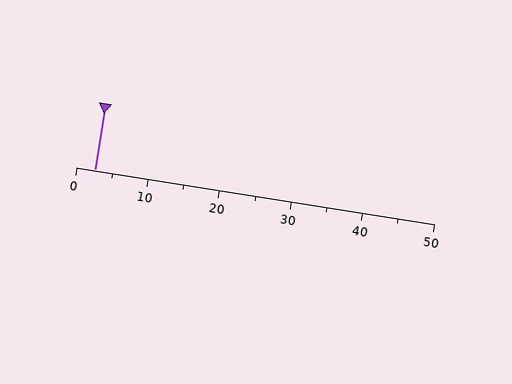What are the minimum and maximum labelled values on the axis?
The axis runs from 0 to 50.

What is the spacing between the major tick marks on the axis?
The major ticks are spaced 10 apart.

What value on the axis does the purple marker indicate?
The marker indicates approximately 2.5.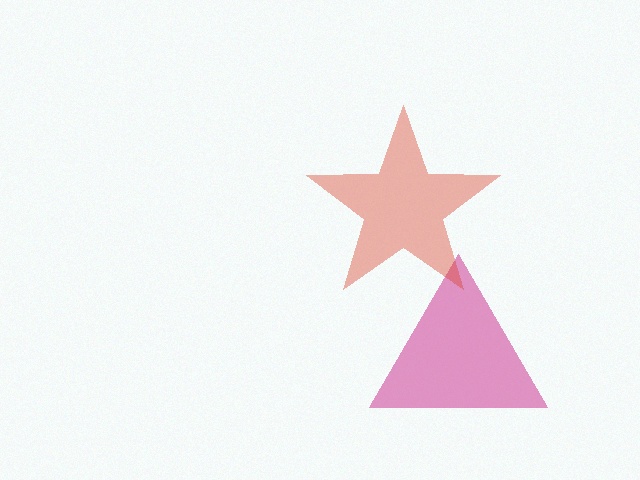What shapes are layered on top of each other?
The layered shapes are: a magenta triangle, a red star.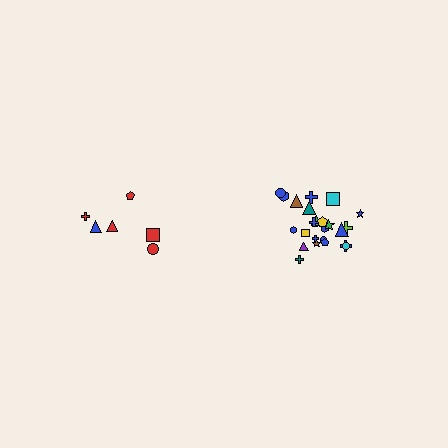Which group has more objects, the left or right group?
The right group.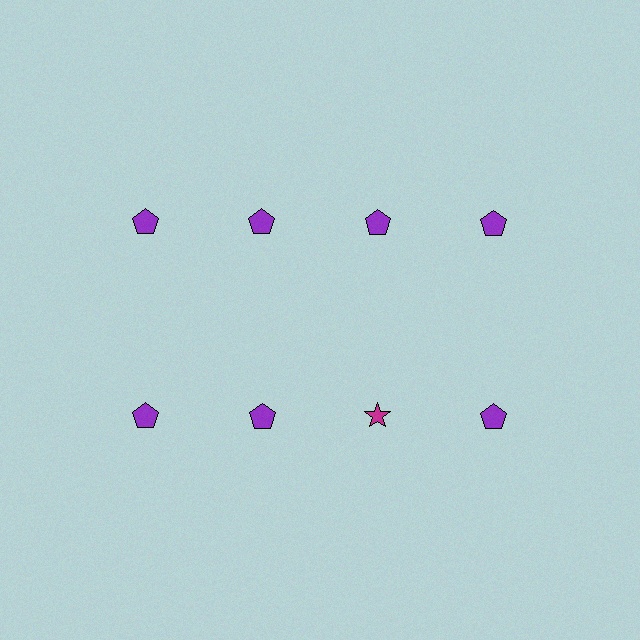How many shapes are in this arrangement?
There are 8 shapes arranged in a grid pattern.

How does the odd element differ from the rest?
It differs in both color (magenta instead of purple) and shape (star instead of pentagon).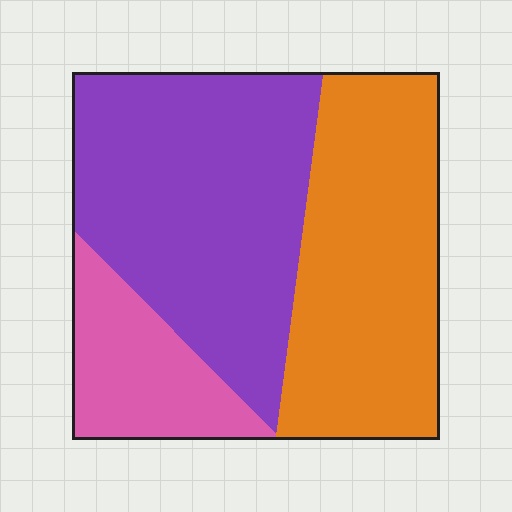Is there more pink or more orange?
Orange.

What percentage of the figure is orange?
Orange takes up about three eighths (3/8) of the figure.